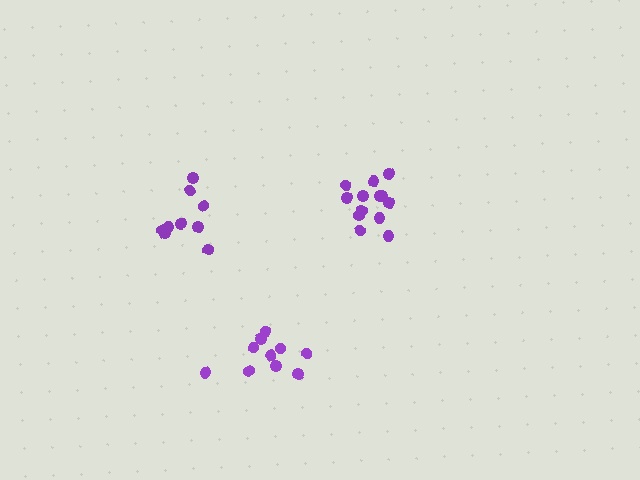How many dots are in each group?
Group 1: 10 dots, Group 2: 13 dots, Group 3: 9 dots (32 total).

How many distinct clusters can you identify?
There are 3 distinct clusters.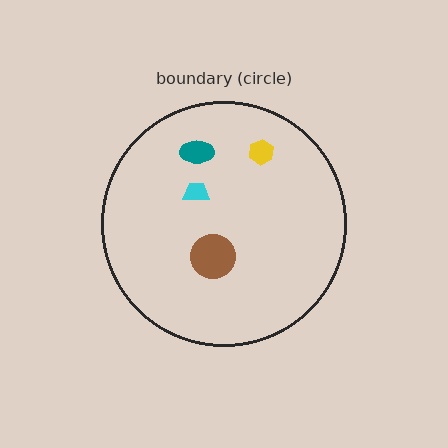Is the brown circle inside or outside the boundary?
Inside.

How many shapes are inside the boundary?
4 inside, 0 outside.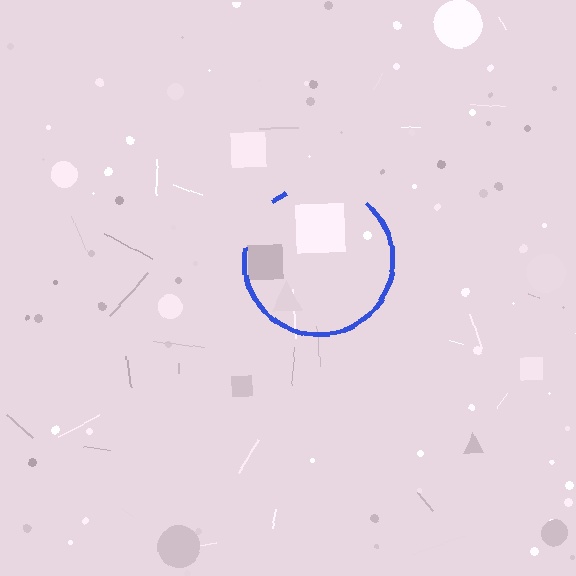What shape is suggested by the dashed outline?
The dashed outline suggests a circle.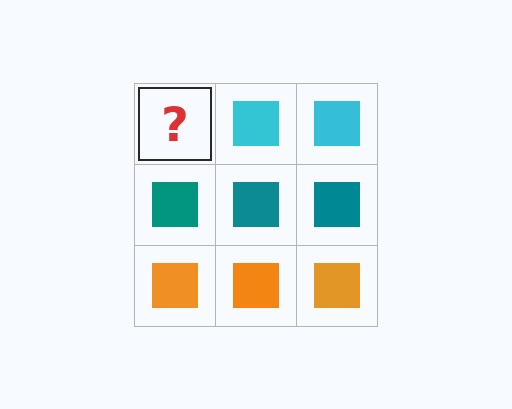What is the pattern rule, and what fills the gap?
The rule is that each row has a consistent color. The gap should be filled with a cyan square.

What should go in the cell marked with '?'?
The missing cell should contain a cyan square.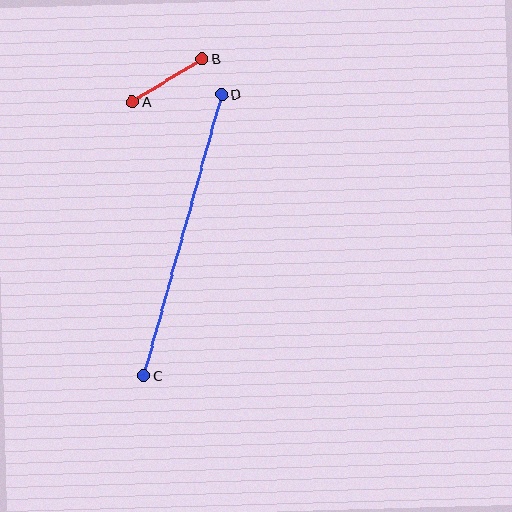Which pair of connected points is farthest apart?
Points C and D are farthest apart.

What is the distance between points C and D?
The distance is approximately 292 pixels.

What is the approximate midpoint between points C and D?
The midpoint is at approximately (183, 235) pixels.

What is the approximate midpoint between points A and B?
The midpoint is at approximately (167, 81) pixels.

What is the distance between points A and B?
The distance is approximately 82 pixels.